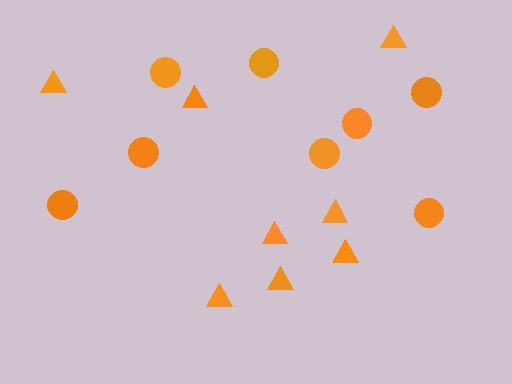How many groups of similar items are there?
There are 2 groups: one group of triangles (8) and one group of circles (8).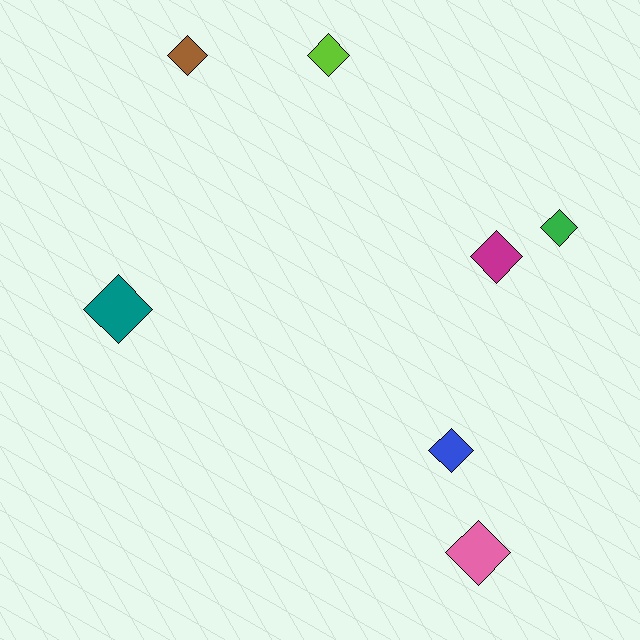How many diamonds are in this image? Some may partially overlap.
There are 7 diamonds.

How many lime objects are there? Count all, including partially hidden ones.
There is 1 lime object.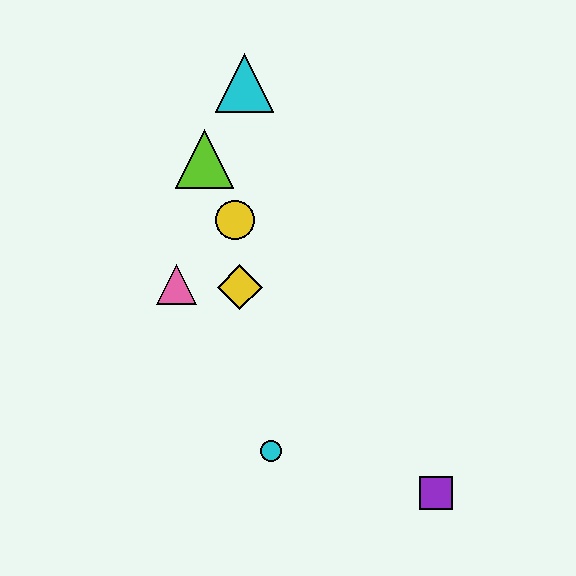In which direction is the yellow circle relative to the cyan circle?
The yellow circle is above the cyan circle.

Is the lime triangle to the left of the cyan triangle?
Yes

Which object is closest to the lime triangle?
The yellow circle is closest to the lime triangle.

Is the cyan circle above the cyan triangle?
No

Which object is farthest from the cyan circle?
The cyan triangle is farthest from the cyan circle.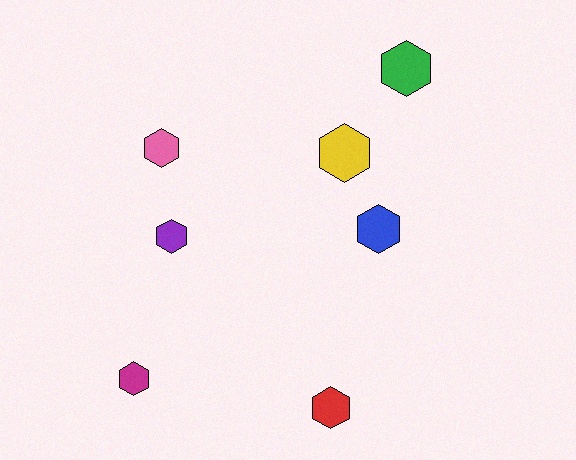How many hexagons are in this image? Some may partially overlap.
There are 7 hexagons.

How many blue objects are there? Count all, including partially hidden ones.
There is 1 blue object.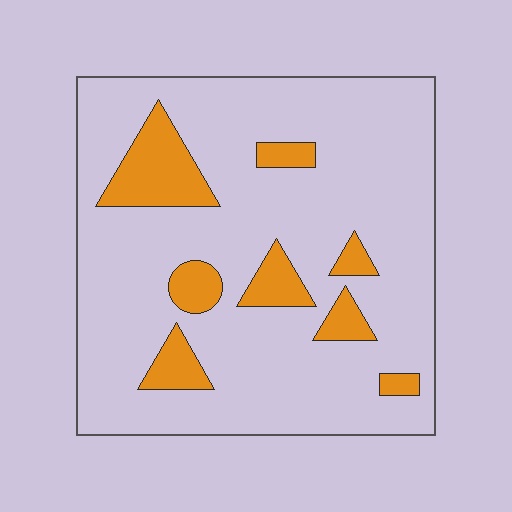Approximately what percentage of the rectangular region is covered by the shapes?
Approximately 15%.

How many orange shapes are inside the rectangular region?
8.